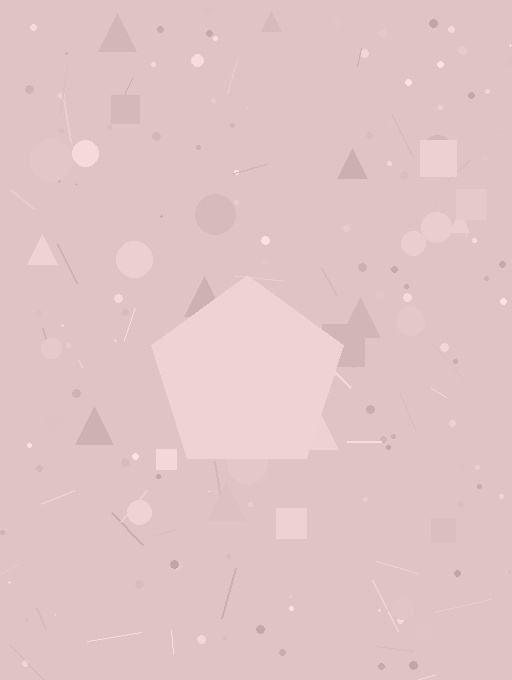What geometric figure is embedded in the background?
A pentagon is embedded in the background.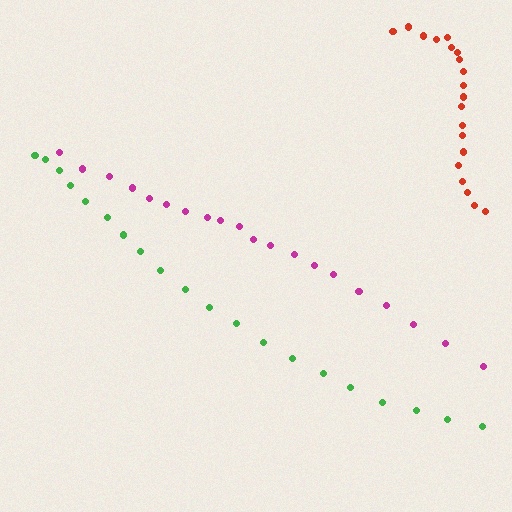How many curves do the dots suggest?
There are 3 distinct paths.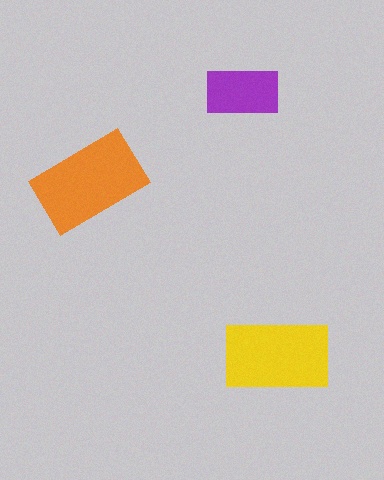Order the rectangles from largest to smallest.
the orange one, the yellow one, the purple one.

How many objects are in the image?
There are 3 objects in the image.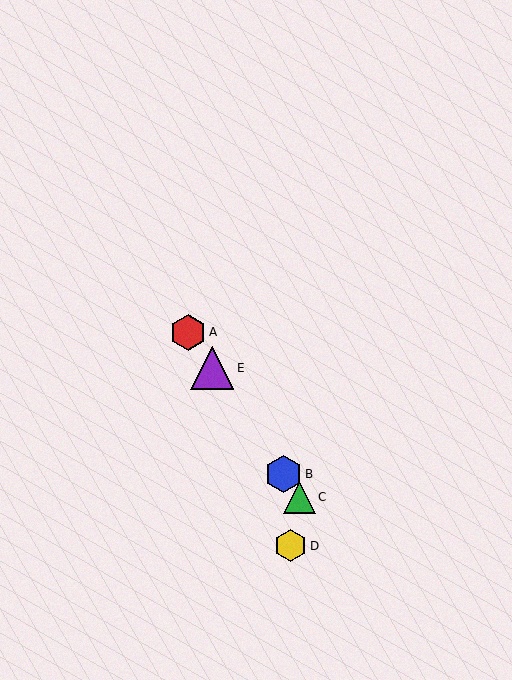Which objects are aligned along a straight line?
Objects A, B, C, E are aligned along a straight line.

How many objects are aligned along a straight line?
4 objects (A, B, C, E) are aligned along a straight line.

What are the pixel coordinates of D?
Object D is at (290, 546).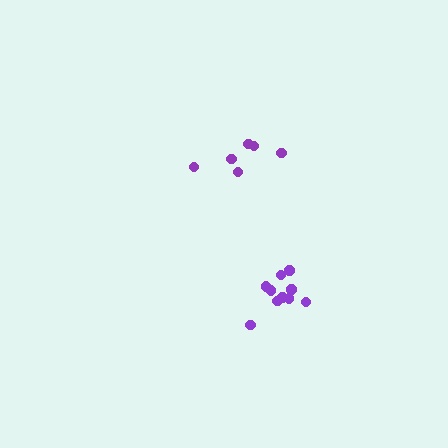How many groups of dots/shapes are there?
There are 2 groups.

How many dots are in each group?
Group 1: 6 dots, Group 2: 11 dots (17 total).